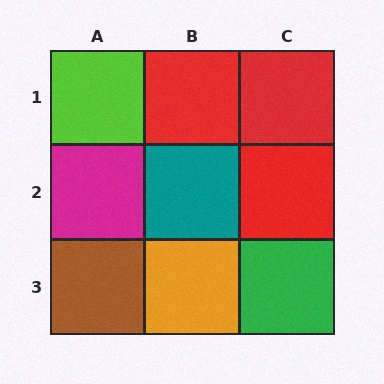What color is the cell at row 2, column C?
Red.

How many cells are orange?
1 cell is orange.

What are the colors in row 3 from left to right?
Brown, orange, green.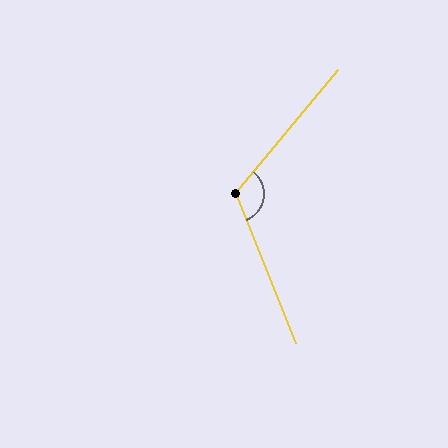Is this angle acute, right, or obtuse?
It is obtuse.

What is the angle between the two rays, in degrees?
Approximately 119 degrees.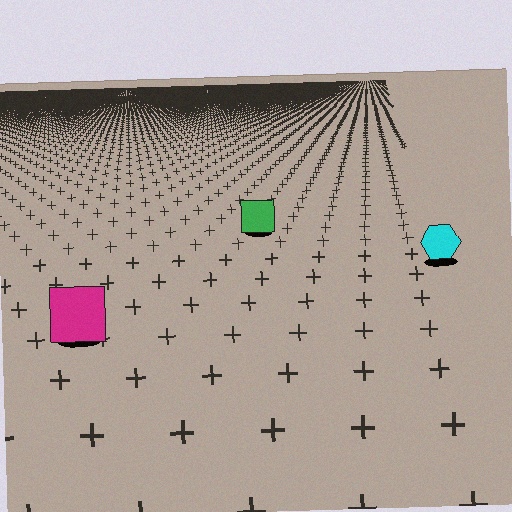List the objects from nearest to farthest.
From nearest to farthest: the magenta square, the cyan hexagon, the green square.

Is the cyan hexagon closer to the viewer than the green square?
Yes. The cyan hexagon is closer — you can tell from the texture gradient: the ground texture is coarser near it.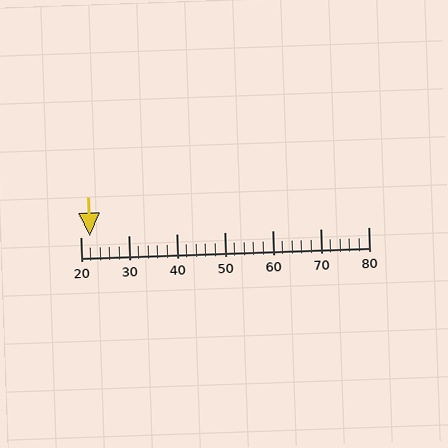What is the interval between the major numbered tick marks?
The major tick marks are spaced 10 units apart.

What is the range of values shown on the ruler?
The ruler shows values from 20 to 80.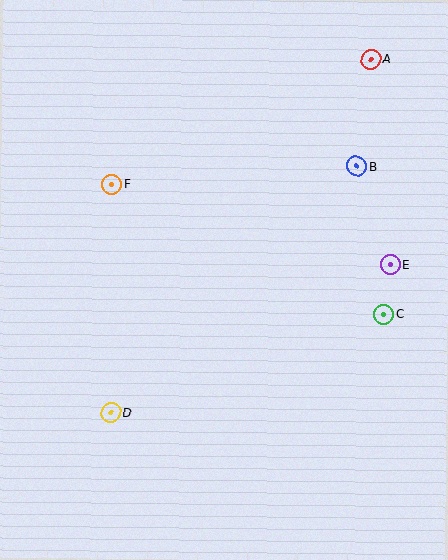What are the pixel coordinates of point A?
Point A is at (371, 59).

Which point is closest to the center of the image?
Point F at (112, 184) is closest to the center.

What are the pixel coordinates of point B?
Point B is at (357, 166).